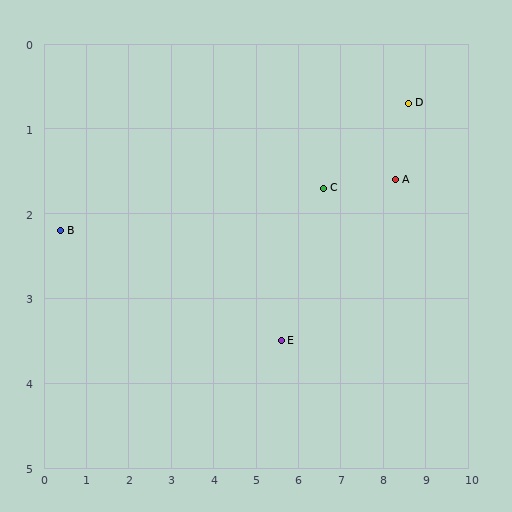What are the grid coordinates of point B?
Point B is at approximately (0.4, 2.2).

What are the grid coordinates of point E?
Point E is at approximately (5.6, 3.5).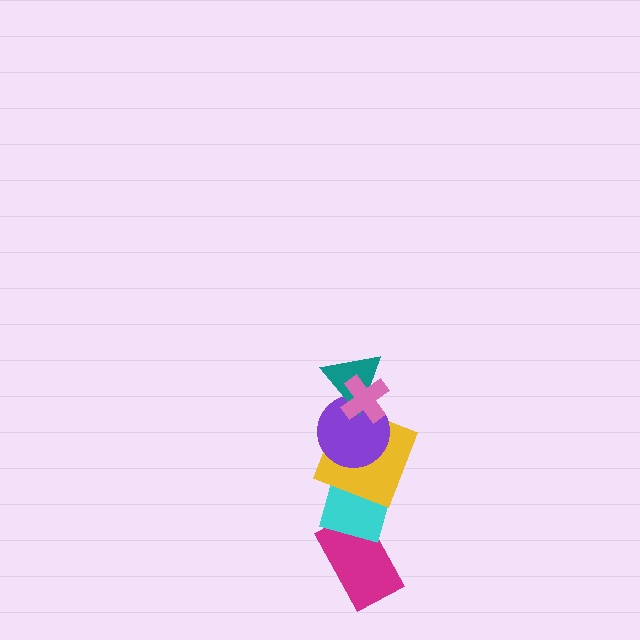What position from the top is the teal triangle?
The teal triangle is 2nd from the top.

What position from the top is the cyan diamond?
The cyan diamond is 5th from the top.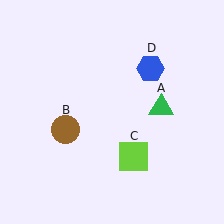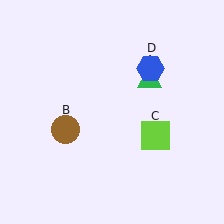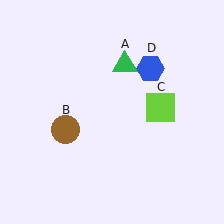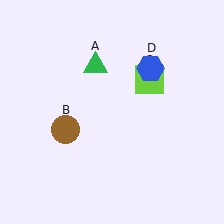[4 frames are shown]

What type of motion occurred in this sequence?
The green triangle (object A), lime square (object C) rotated counterclockwise around the center of the scene.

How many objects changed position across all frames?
2 objects changed position: green triangle (object A), lime square (object C).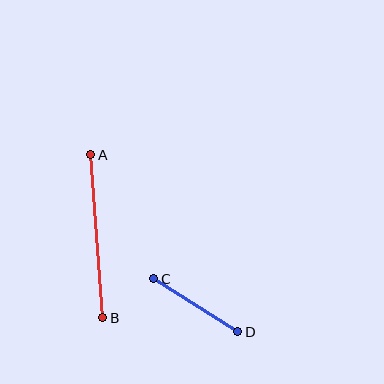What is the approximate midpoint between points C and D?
The midpoint is at approximately (196, 305) pixels.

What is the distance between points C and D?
The distance is approximately 99 pixels.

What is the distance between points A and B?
The distance is approximately 164 pixels.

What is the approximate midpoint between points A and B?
The midpoint is at approximately (97, 236) pixels.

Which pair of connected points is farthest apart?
Points A and B are farthest apart.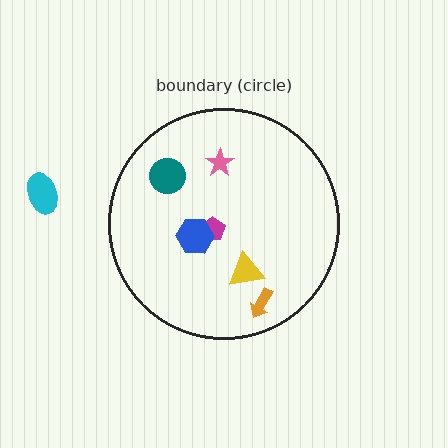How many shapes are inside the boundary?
6 inside, 1 outside.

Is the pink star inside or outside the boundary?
Inside.